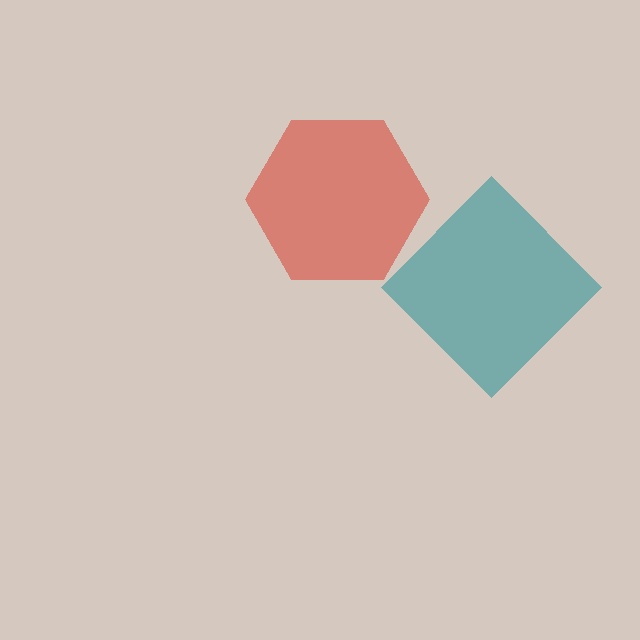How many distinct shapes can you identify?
There are 2 distinct shapes: a teal diamond, a red hexagon.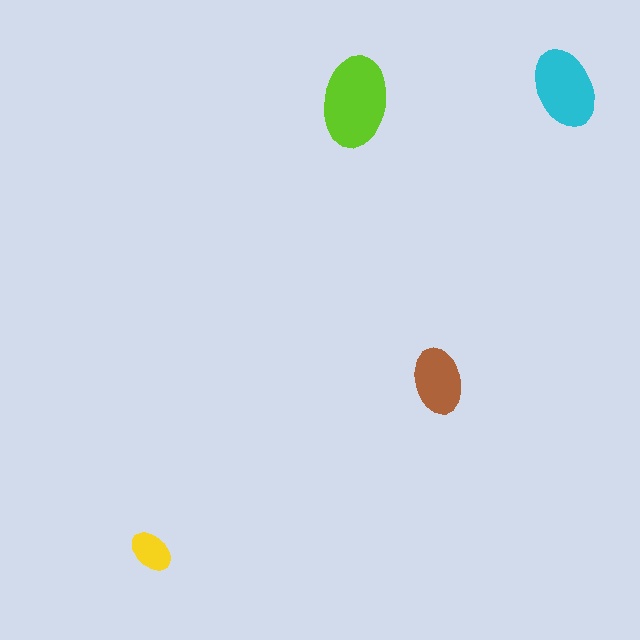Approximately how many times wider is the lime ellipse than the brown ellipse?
About 1.5 times wider.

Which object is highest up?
The cyan ellipse is topmost.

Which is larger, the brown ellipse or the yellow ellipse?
The brown one.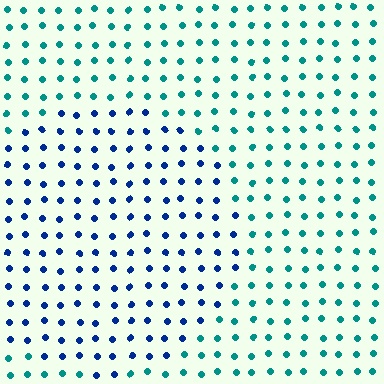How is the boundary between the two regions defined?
The boundary is defined purely by a slight shift in hue (about 48 degrees). Spacing, size, and orientation are identical on both sides.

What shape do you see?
I see a circle.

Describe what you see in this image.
The image is filled with small teal elements in a uniform arrangement. A circle-shaped region is visible where the elements are tinted to a slightly different hue, forming a subtle color boundary.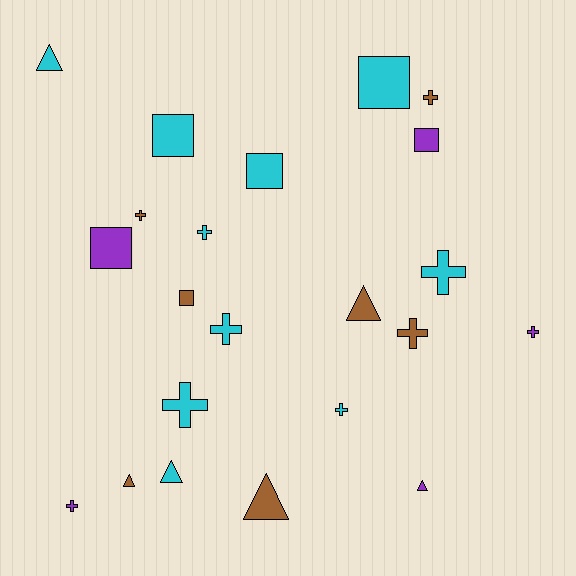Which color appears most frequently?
Cyan, with 10 objects.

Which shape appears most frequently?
Cross, with 10 objects.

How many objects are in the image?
There are 22 objects.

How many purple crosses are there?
There are 2 purple crosses.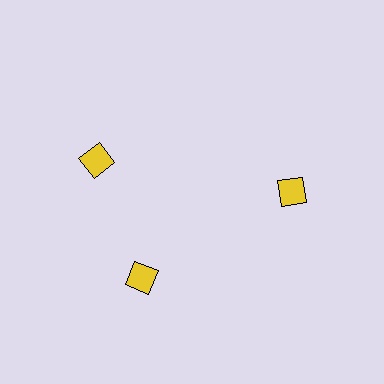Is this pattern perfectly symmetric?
No. The 3 yellow diamonds are arranged in a ring, but one element near the 11 o'clock position is rotated out of alignment along the ring, breaking the 3-fold rotational symmetry.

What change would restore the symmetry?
The symmetry would be restored by rotating it back into even spacing with its neighbors so that all 3 diamonds sit at equal angles and equal distance from the center.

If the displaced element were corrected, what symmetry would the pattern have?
It would have 3-fold rotational symmetry — the pattern would map onto itself every 120 degrees.